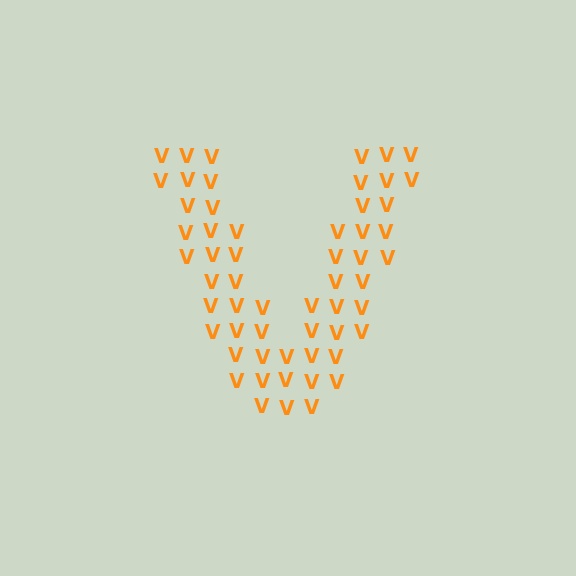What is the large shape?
The large shape is the letter V.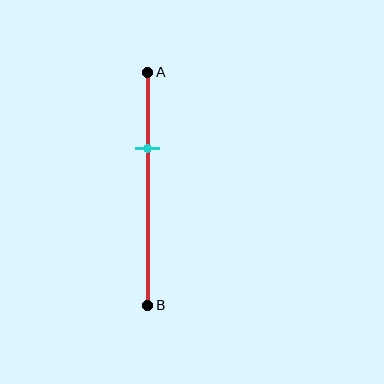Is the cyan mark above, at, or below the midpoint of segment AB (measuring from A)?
The cyan mark is above the midpoint of segment AB.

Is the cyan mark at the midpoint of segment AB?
No, the mark is at about 35% from A, not at the 50% midpoint.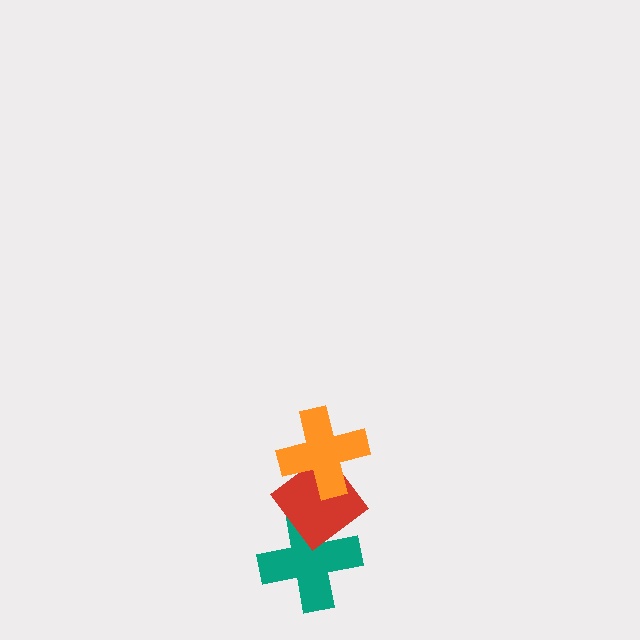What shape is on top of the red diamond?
The orange cross is on top of the red diamond.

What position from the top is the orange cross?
The orange cross is 1st from the top.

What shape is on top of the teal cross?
The red diamond is on top of the teal cross.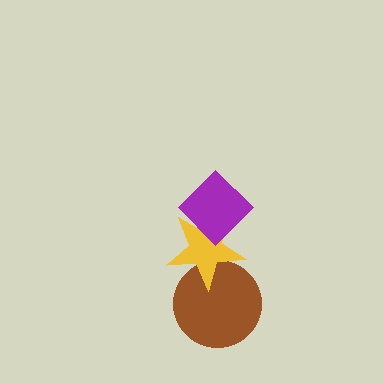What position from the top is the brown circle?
The brown circle is 3rd from the top.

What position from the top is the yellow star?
The yellow star is 2nd from the top.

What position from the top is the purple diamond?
The purple diamond is 1st from the top.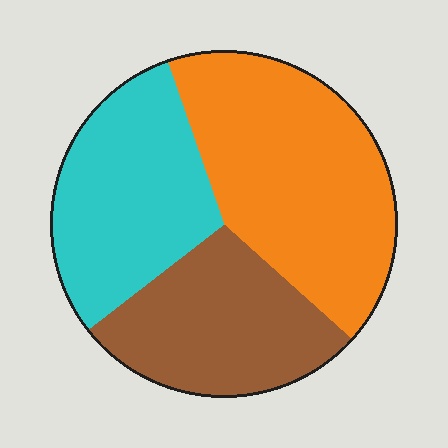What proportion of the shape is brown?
Brown covers around 30% of the shape.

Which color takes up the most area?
Orange, at roughly 40%.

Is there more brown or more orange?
Orange.